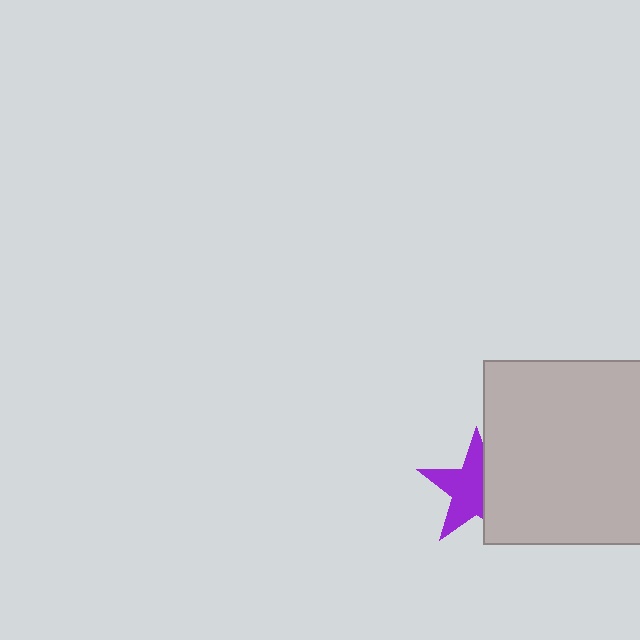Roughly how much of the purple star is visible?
About half of it is visible (roughly 61%).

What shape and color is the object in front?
The object in front is a light gray square.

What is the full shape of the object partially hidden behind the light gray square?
The partially hidden object is a purple star.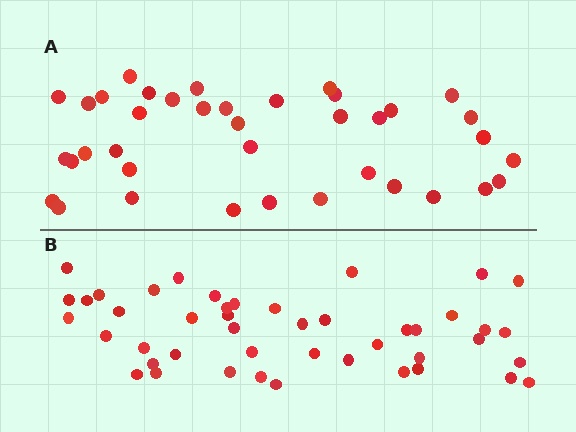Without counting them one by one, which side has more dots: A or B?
Region B (the bottom region) has more dots.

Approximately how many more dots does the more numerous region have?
Region B has roughly 8 or so more dots than region A.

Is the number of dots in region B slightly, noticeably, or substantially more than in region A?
Region B has only slightly more — the two regions are fairly close. The ratio is roughly 1.2 to 1.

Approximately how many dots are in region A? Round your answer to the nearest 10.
About 40 dots. (The exact count is 38, which rounds to 40.)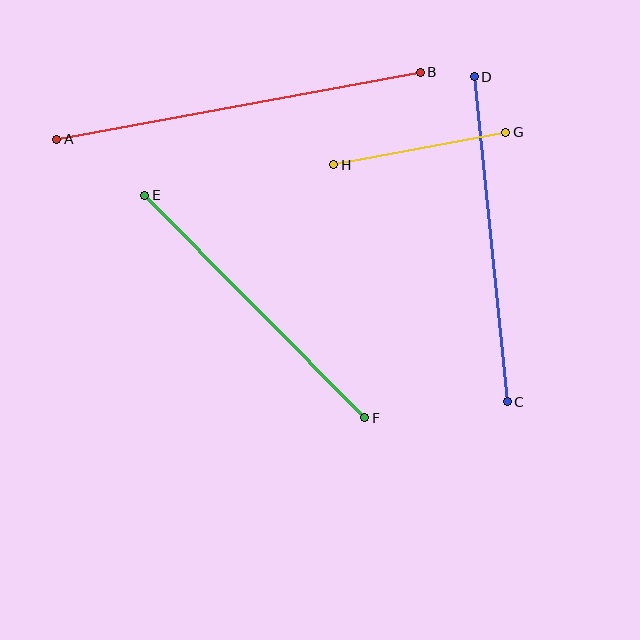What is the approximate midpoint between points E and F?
The midpoint is at approximately (255, 306) pixels.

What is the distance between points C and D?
The distance is approximately 327 pixels.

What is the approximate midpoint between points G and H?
The midpoint is at approximately (420, 148) pixels.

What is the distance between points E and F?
The distance is approximately 313 pixels.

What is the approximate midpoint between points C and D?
The midpoint is at approximately (491, 239) pixels.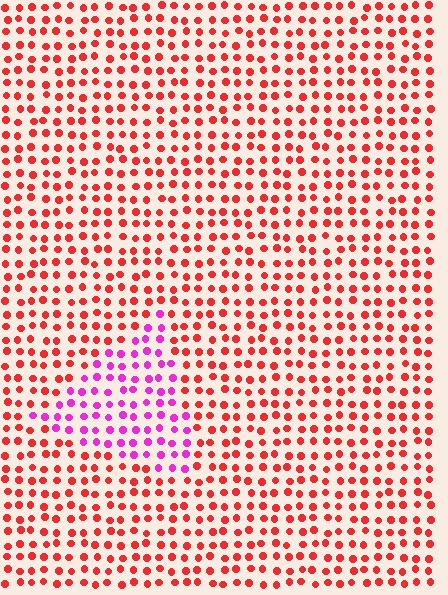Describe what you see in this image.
The image is filled with small red elements in a uniform arrangement. A triangle-shaped region is visible where the elements are tinted to a slightly different hue, forming a subtle color boundary.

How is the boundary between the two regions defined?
The boundary is defined purely by a slight shift in hue (about 52 degrees). Spacing, size, and orientation are identical on both sides.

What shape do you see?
I see a triangle.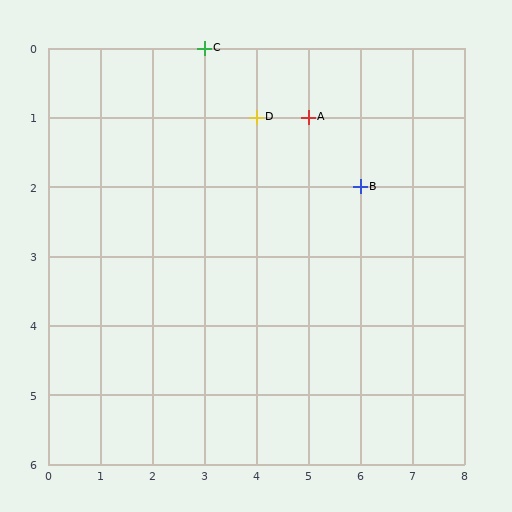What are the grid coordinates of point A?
Point A is at grid coordinates (5, 1).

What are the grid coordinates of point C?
Point C is at grid coordinates (3, 0).